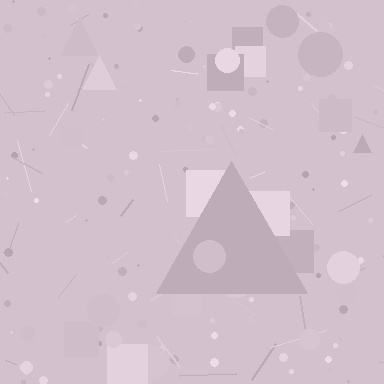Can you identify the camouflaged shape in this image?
The camouflaged shape is a triangle.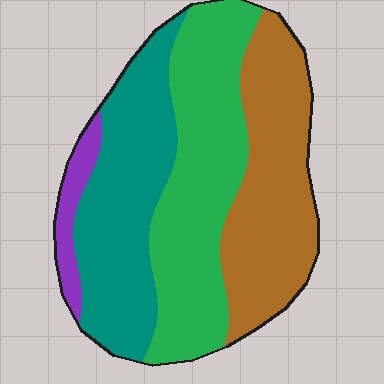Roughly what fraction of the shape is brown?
Brown takes up about one third (1/3) of the shape.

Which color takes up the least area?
Purple, at roughly 5%.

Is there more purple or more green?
Green.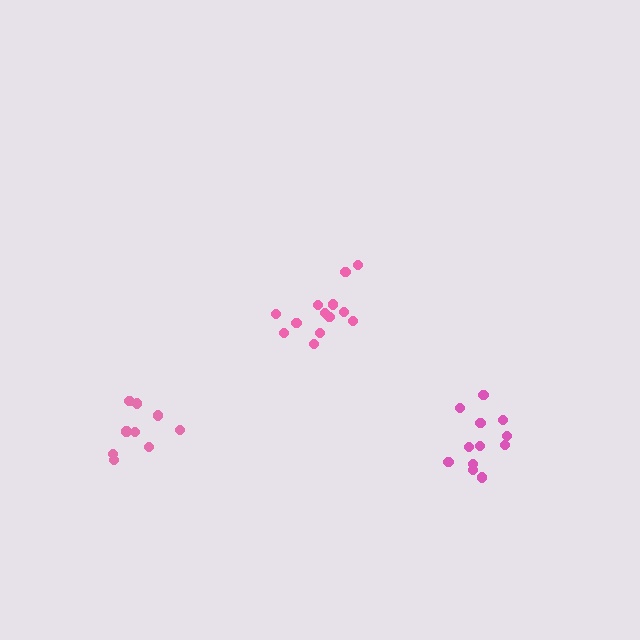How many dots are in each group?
Group 1: 12 dots, Group 2: 13 dots, Group 3: 9 dots (34 total).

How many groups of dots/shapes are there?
There are 3 groups.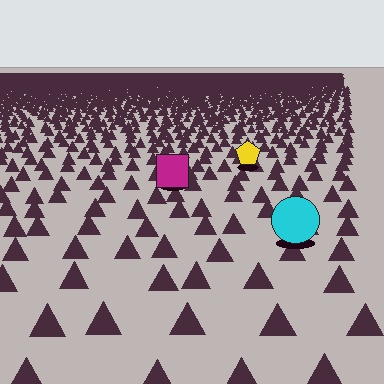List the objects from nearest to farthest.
From nearest to farthest: the cyan circle, the magenta square, the yellow pentagon.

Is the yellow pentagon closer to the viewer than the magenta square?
No. The magenta square is closer — you can tell from the texture gradient: the ground texture is coarser near it.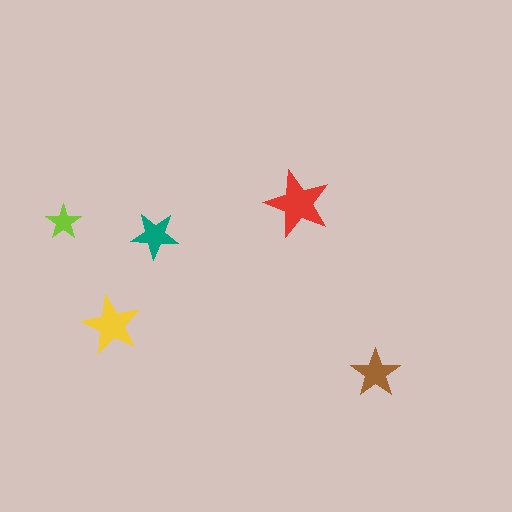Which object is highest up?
The red star is topmost.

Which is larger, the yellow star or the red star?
The red one.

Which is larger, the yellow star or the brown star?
The yellow one.